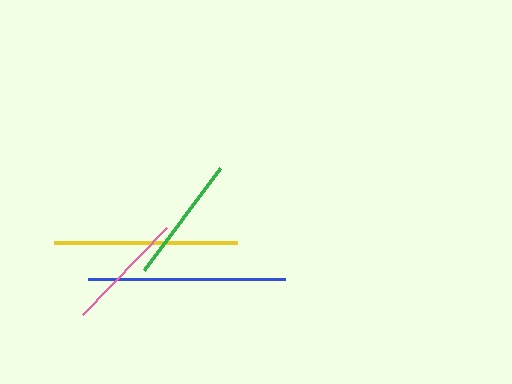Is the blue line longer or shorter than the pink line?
The blue line is longer than the pink line.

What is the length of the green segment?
The green segment is approximately 127 pixels long.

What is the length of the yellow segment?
The yellow segment is approximately 183 pixels long.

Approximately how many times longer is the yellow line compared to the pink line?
The yellow line is approximately 1.5 times the length of the pink line.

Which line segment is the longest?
The blue line is the longest at approximately 197 pixels.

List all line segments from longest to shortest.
From longest to shortest: blue, yellow, green, pink.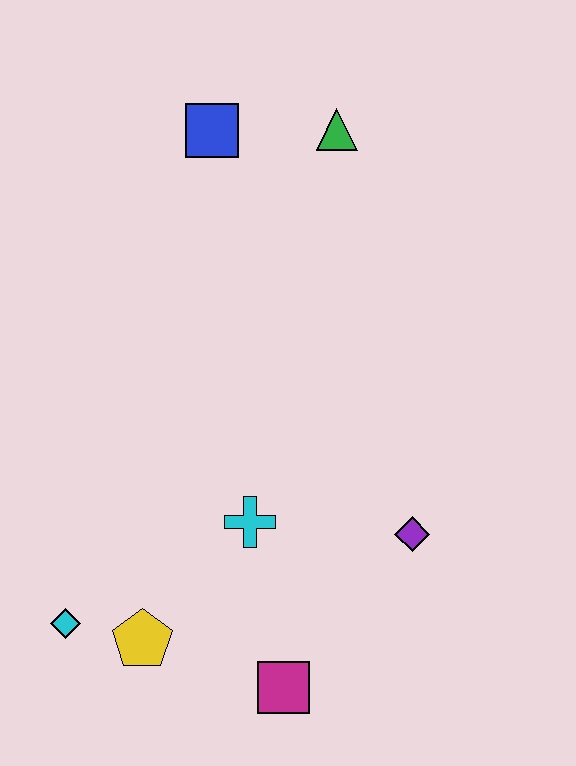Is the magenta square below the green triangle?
Yes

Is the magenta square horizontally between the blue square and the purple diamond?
Yes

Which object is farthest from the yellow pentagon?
The green triangle is farthest from the yellow pentagon.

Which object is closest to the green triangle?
The blue square is closest to the green triangle.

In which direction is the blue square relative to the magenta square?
The blue square is above the magenta square.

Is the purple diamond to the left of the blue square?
No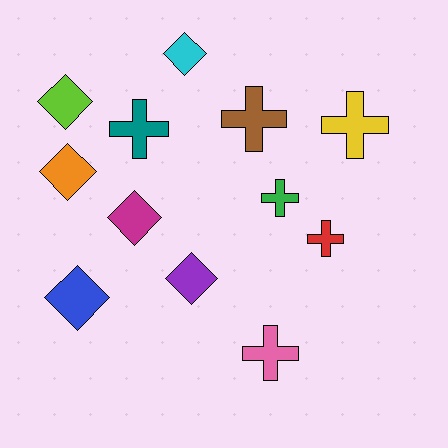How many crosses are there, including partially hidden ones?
There are 6 crosses.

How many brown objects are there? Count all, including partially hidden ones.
There is 1 brown object.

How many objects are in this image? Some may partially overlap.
There are 12 objects.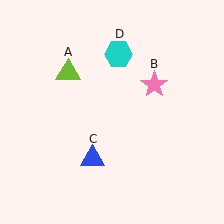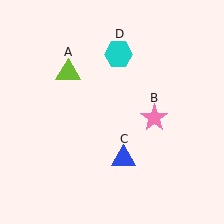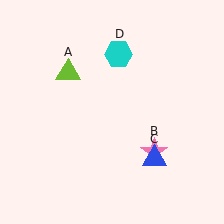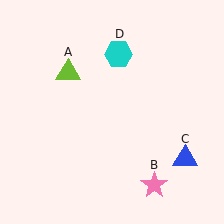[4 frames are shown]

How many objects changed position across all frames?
2 objects changed position: pink star (object B), blue triangle (object C).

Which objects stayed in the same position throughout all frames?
Lime triangle (object A) and cyan hexagon (object D) remained stationary.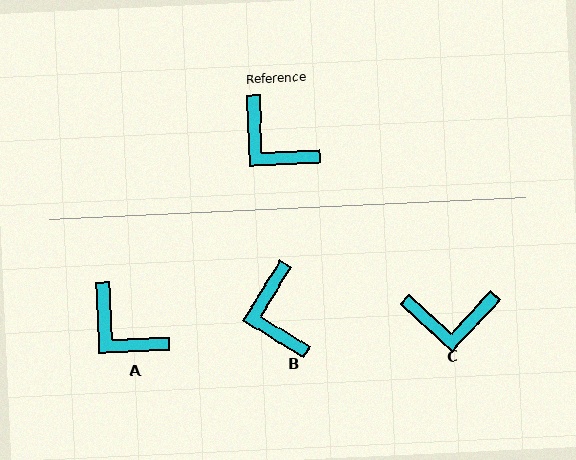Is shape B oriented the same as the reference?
No, it is off by about 34 degrees.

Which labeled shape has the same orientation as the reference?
A.